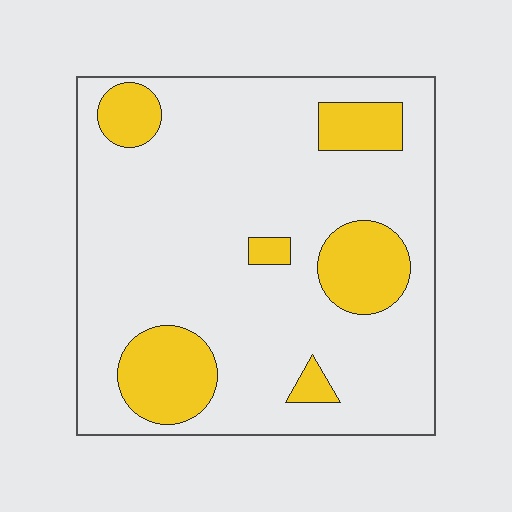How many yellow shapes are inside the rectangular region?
6.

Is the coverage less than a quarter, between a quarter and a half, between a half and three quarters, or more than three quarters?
Less than a quarter.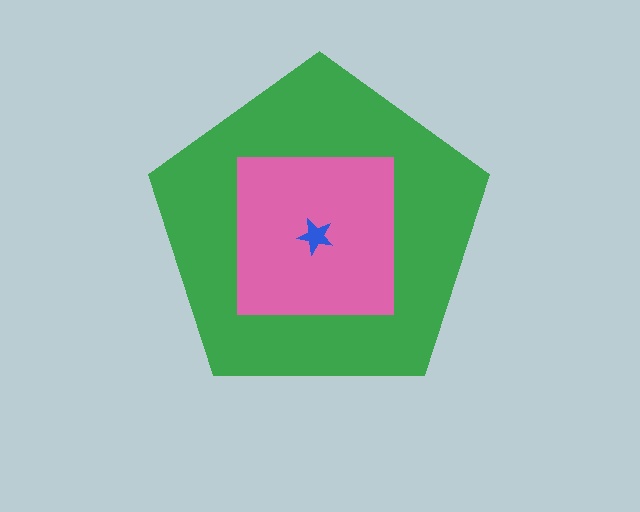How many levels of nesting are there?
3.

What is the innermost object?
The blue star.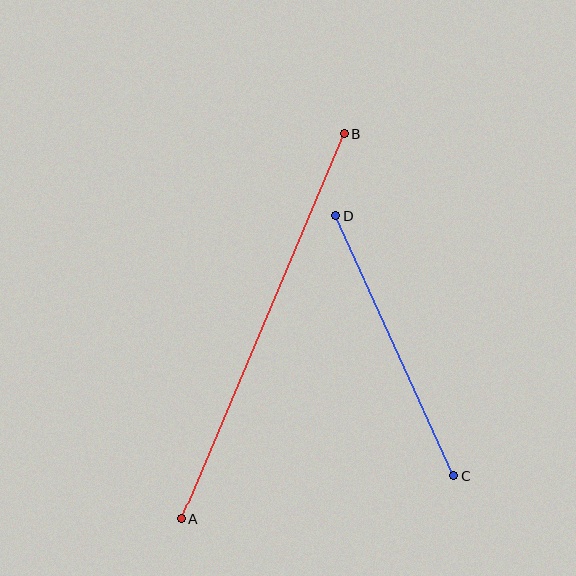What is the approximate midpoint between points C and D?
The midpoint is at approximately (395, 346) pixels.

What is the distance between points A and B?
The distance is approximately 418 pixels.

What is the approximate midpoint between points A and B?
The midpoint is at approximately (263, 326) pixels.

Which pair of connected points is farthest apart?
Points A and B are farthest apart.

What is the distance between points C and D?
The distance is approximately 286 pixels.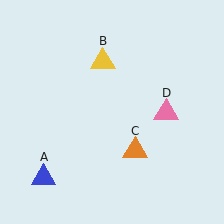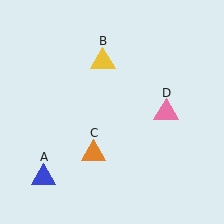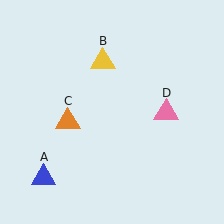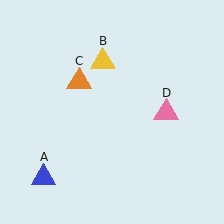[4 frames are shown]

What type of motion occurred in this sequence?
The orange triangle (object C) rotated clockwise around the center of the scene.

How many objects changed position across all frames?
1 object changed position: orange triangle (object C).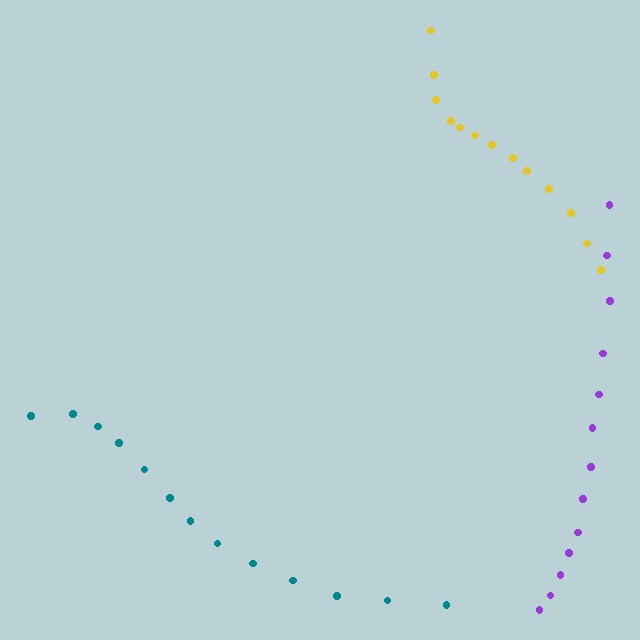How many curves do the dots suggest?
There are 3 distinct paths.